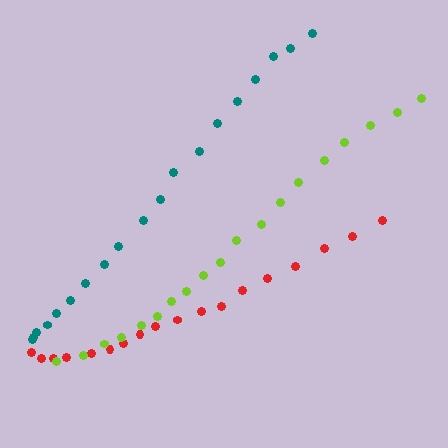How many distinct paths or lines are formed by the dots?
There are 3 distinct paths.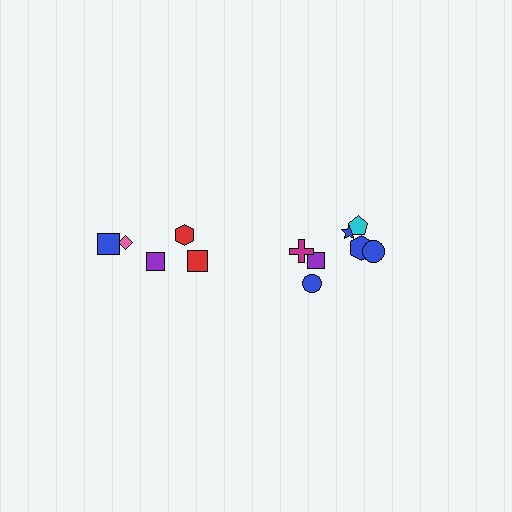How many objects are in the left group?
There are 5 objects.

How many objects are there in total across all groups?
There are 13 objects.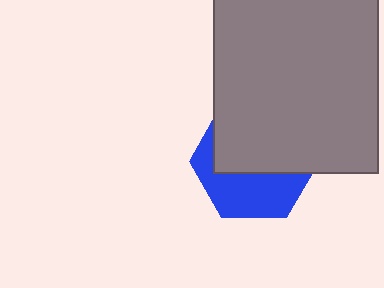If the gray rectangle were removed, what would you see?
You would see the complete blue hexagon.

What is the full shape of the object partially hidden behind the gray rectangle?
The partially hidden object is a blue hexagon.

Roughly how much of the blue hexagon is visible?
A small part of it is visible (roughly 43%).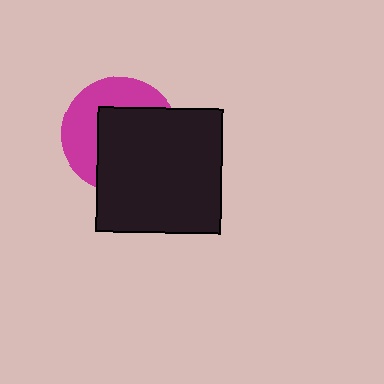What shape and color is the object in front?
The object in front is a black square.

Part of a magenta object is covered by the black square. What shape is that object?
It is a circle.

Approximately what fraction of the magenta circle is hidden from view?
Roughly 58% of the magenta circle is hidden behind the black square.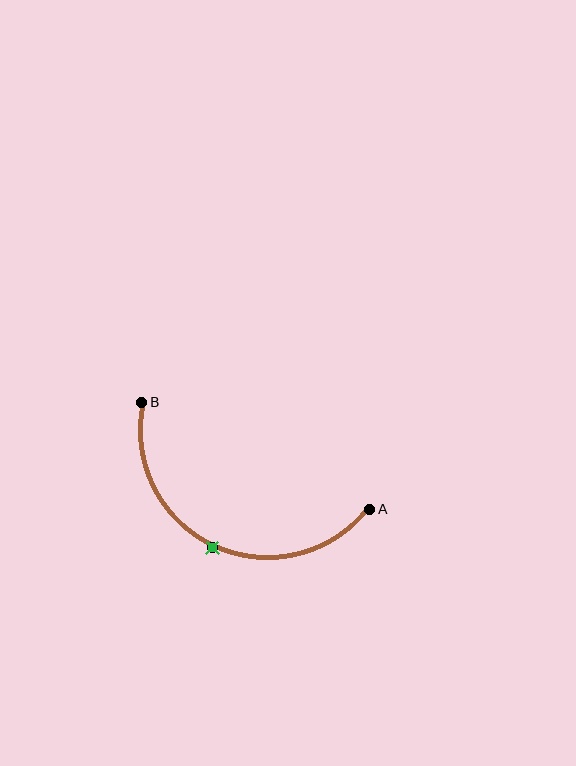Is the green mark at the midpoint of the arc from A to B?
Yes. The green mark lies on the arc at equal arc-length from both A and B — it is the arc midpoint.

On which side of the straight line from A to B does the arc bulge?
The arc bulges below the straight line connecting A and B.